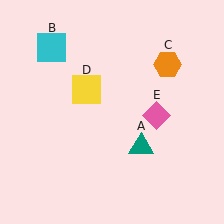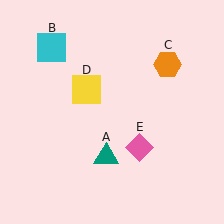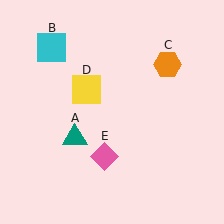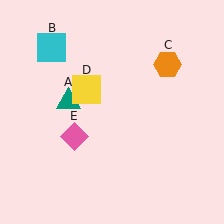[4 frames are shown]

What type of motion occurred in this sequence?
The teal triangle (object A), pink diamond (object E) rotated clockwise around the center of the scene.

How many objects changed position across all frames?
2 objects changed position: teal triangle (object A), pink diamond (object E).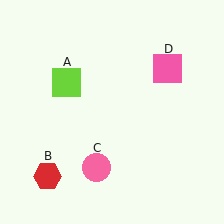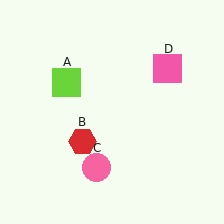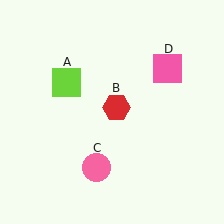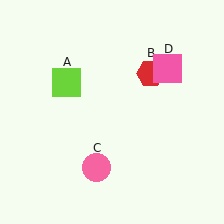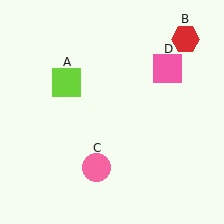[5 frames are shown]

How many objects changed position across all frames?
1 object changed position: red hexagon (object B).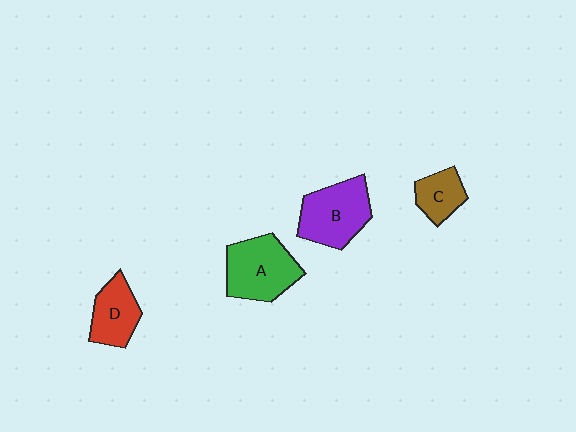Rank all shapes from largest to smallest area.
From largest to smallest: A (green), B (purple), D (red), C (brown).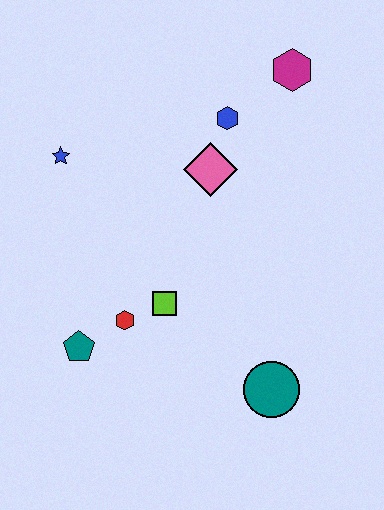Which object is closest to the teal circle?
The lime square is closest to the teal circle.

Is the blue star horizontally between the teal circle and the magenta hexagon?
No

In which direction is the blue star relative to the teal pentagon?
The blue star is above the teal pentagon.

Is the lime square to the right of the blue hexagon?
No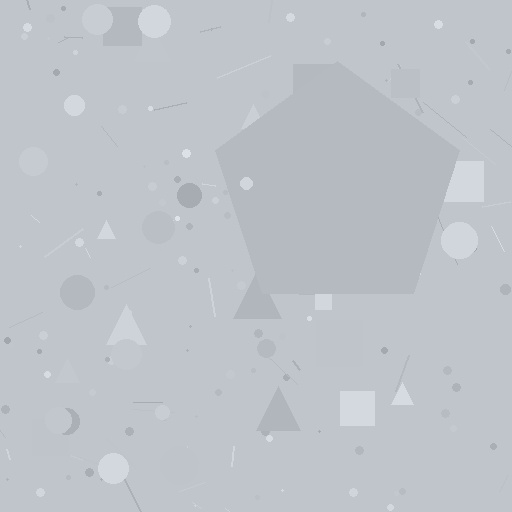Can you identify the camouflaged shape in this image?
The camouflaged shape is a pentagon.